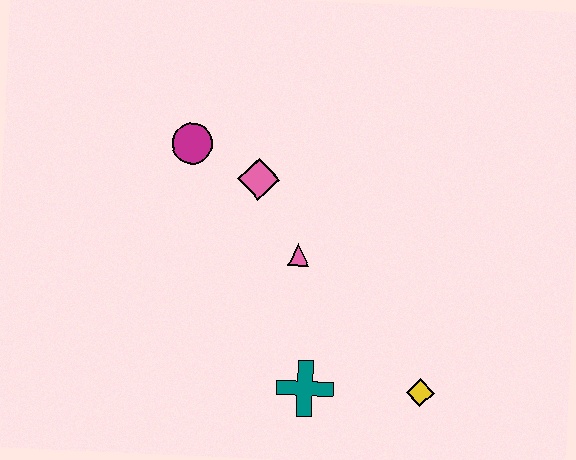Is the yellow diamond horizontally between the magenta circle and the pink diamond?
No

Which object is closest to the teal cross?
The yellow diamond is closest to the teal cross.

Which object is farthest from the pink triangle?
The yellow diamond is farthest from the pink triangle.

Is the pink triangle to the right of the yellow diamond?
No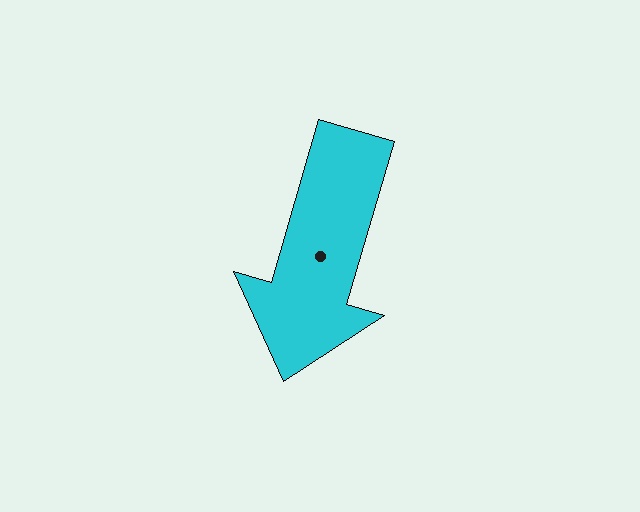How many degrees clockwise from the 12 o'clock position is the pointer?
Approximately 196 degrees.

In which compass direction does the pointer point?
South.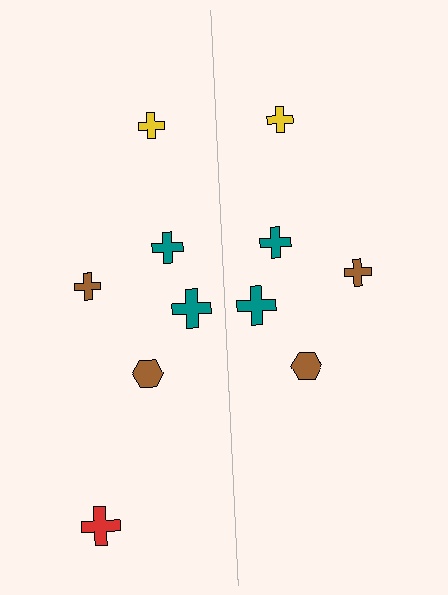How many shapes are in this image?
There are 11 shapes in this image.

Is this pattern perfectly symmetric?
No, the pattern is not perfectly symmetric. A red cross is missing from the right side.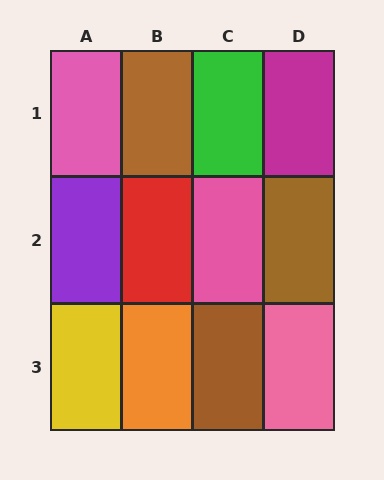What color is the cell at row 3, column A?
Yellow.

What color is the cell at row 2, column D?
Brown.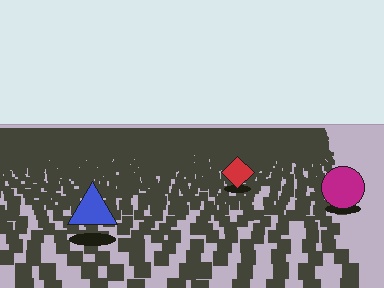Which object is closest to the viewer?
The blue triangle is closest. The texture marks near it are larger and more spread out.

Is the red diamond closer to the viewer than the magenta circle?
No. The magenta circle is closer — you can tell from the texture gradient: the ground texture is coarser near it.